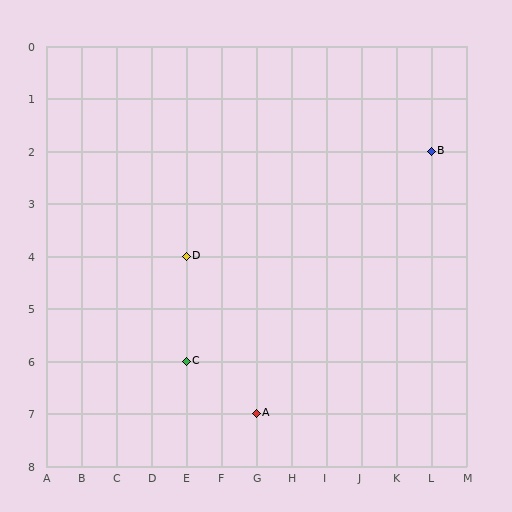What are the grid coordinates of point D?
Point D is at grid coordinates (E, 4).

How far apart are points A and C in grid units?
Points A and C are 2 columns and 1 row apart (about 2.2 grid units diagonally).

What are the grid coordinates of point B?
Point B is at grid coordinates (L, 2).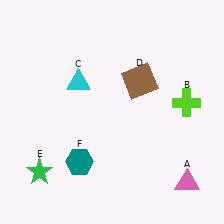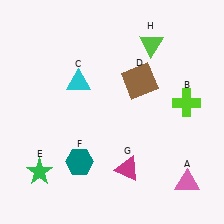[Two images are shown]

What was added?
A magenta triangle (G), a lime triangle (H) were added in Image 2.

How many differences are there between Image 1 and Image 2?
There are 2 differences between the two images.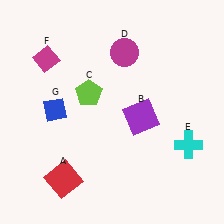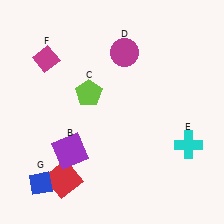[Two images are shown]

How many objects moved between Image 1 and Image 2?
2 objects moved between the two images.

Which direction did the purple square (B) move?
The purple square (B) moved left.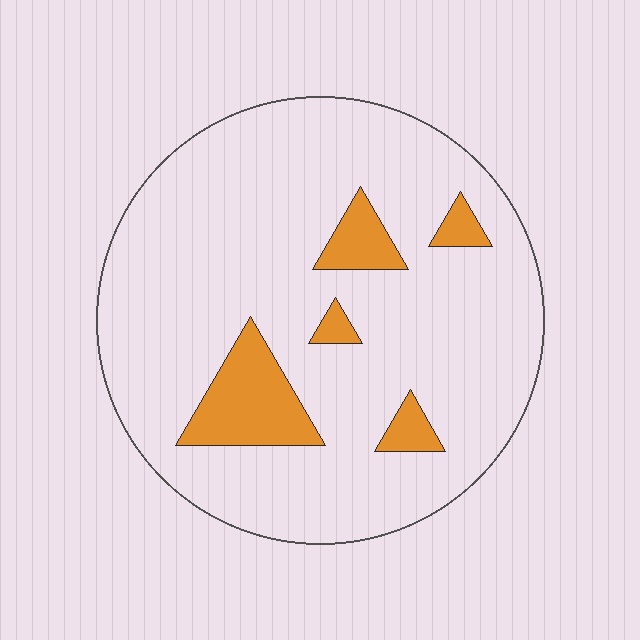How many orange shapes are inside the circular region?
5.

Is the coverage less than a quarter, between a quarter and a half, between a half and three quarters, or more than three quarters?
Less than a quarter.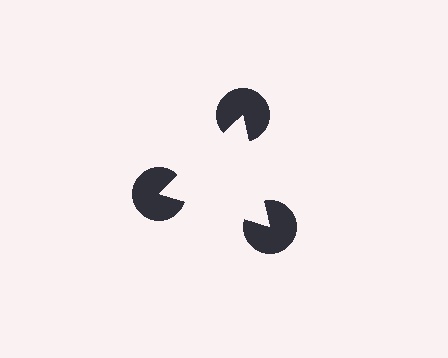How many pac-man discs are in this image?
There are 3 — one at each vertex of the illusory triangle.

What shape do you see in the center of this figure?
An illusory triangle — its edges are inferred from the aligned wedge cuts in the pac-man discs, not physically drawn.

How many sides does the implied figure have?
3 sides.